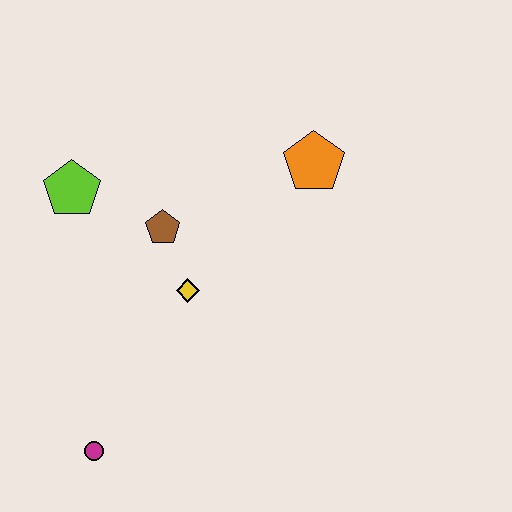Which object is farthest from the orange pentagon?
The magenta circle is farthest from the orange pentagon.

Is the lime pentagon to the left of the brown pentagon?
Yes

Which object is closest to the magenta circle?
The yellow diamond is closest to the magenta circle.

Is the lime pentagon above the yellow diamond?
Yes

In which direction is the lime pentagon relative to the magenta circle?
The lime pentagon is above the magenta circle.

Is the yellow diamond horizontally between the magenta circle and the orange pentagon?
Yes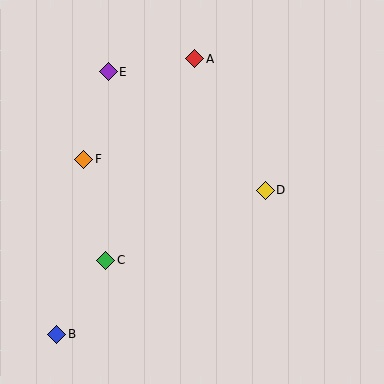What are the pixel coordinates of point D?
Point D is at (265, 190).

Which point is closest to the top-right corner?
Point A is closest to the top-right corner.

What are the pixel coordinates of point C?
Point C is at (106, 260).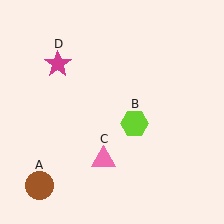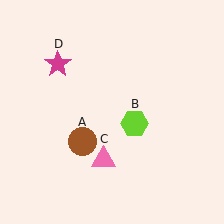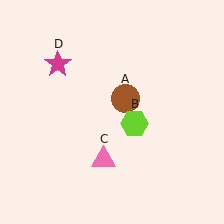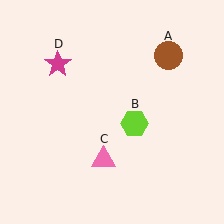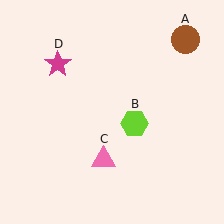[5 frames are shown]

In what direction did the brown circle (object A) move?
The brown circle (object A) moved up and to the right.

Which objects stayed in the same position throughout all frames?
Lime hexagon (object B) and pink triangle (object C) and magenta star (object D) remained stationary.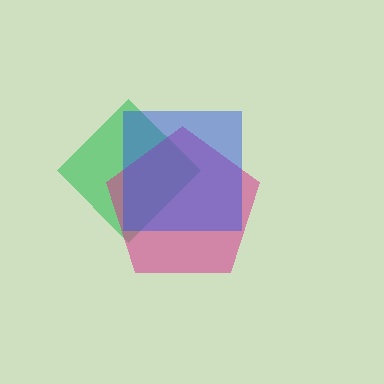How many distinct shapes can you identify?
There are 3 distinct shapes: a green diamond, a magenta pentagon, a blue square.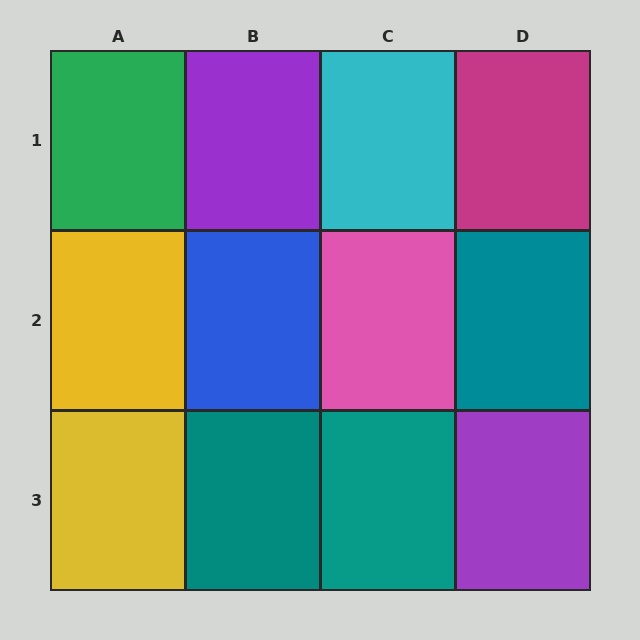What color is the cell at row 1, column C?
Cyan.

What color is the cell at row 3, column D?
Purple.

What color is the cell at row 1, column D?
Magenta.